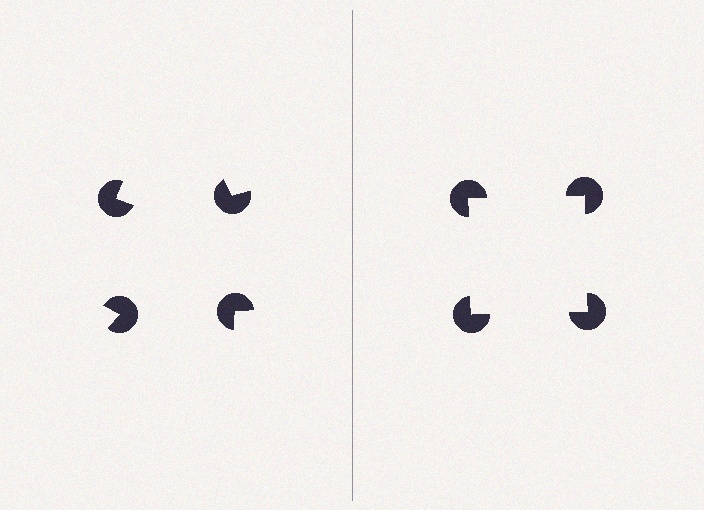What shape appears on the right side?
An illusory square.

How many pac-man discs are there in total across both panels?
8 — 4 on each side.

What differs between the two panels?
The pac-man discs are positioned identically on both sides; only the wedge orientations differ. On the right they align to a square; on the left they are misaligned.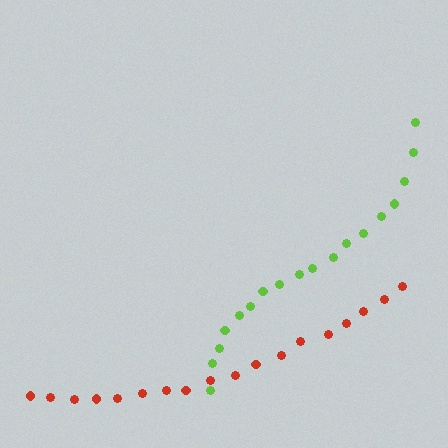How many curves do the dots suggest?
There are 2 distinct paths.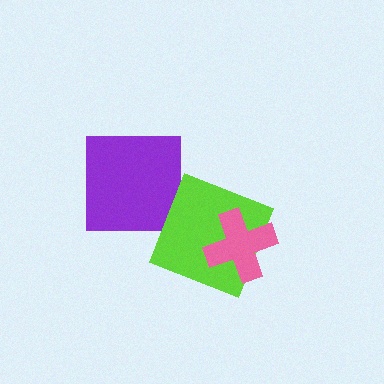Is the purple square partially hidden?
No, no other shape covers it.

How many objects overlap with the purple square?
0 objects overlap with the purple square.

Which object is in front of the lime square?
The pink cross is in front of the lime square.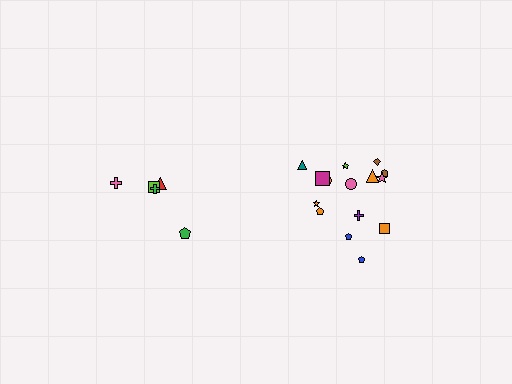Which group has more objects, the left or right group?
The right group.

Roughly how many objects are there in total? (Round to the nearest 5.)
Roughly 20 objects in total.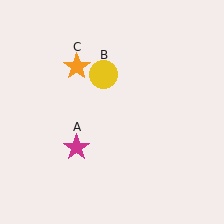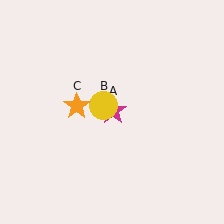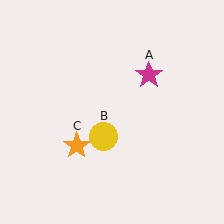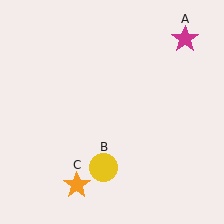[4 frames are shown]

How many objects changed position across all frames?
3 objects changed position: magenta star (object A), yellow circle (object B), orange star (object C).